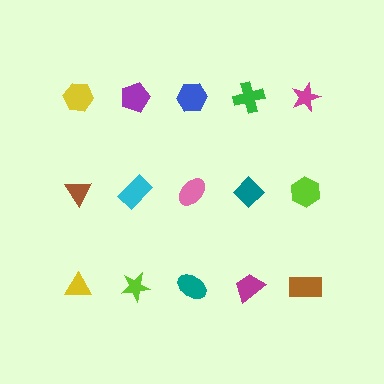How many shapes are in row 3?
5 shapes.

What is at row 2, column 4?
A teal diamond.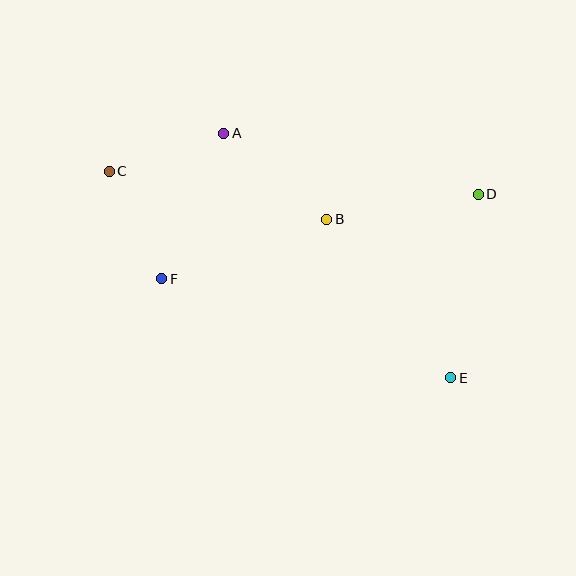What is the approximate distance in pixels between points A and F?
The distance between A and F is approximately 158 pixels.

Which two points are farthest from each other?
Points C and E are farthest from each other.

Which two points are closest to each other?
Points C and F are closest to each other.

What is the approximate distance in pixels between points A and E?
The distance between A and E is approximately 333 pixels.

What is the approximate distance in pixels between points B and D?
The distance between B and D is approximately 154 pixels.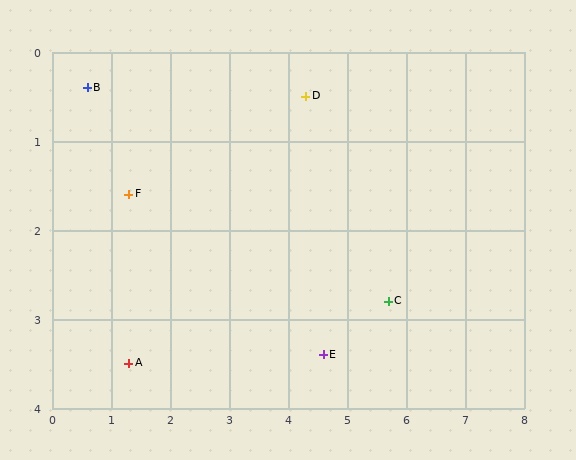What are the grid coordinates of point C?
Point C is at approximately (5.7, 2.8).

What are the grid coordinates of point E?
Point E is at approximately (4.6, 3.4).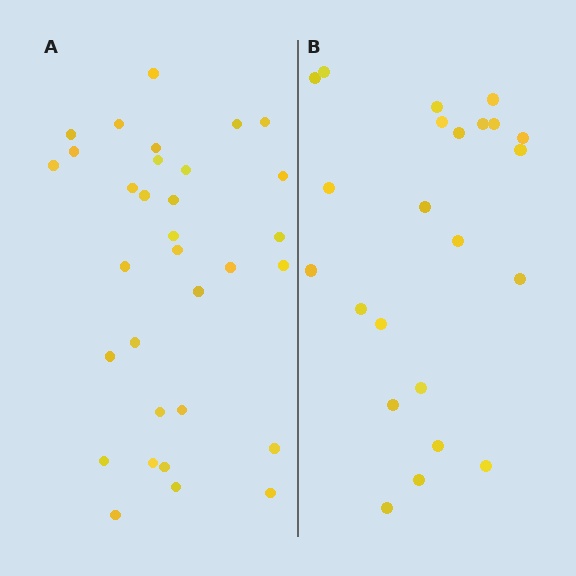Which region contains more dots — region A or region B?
Region A (the left region) has more dots.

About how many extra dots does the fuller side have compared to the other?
Region A has roughly 8 or so more dots than region B.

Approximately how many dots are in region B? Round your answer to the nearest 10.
About 20 dots. (The exact count is 23, which rounds to 20.)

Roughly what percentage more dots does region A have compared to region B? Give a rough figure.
About 40% more.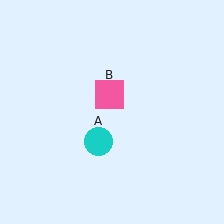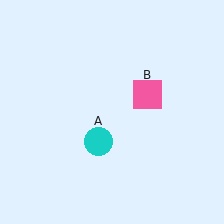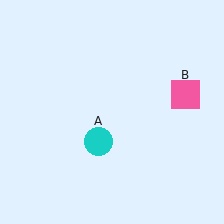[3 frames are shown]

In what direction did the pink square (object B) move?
The pink square (object B) moved right.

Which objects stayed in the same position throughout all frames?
Cyan circle (object A) remained stationary.